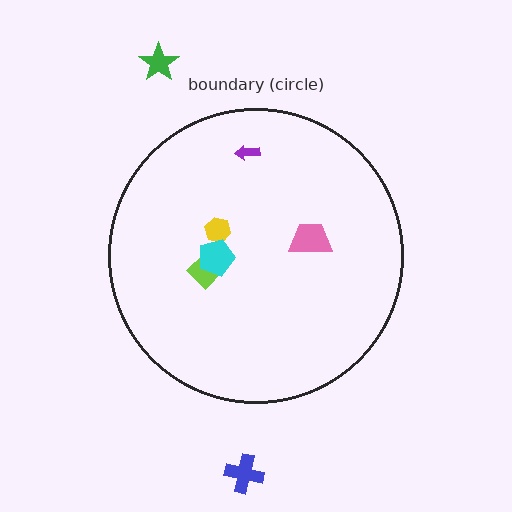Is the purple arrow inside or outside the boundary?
Inside.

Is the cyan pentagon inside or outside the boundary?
Inside.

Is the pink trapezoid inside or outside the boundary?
Inside.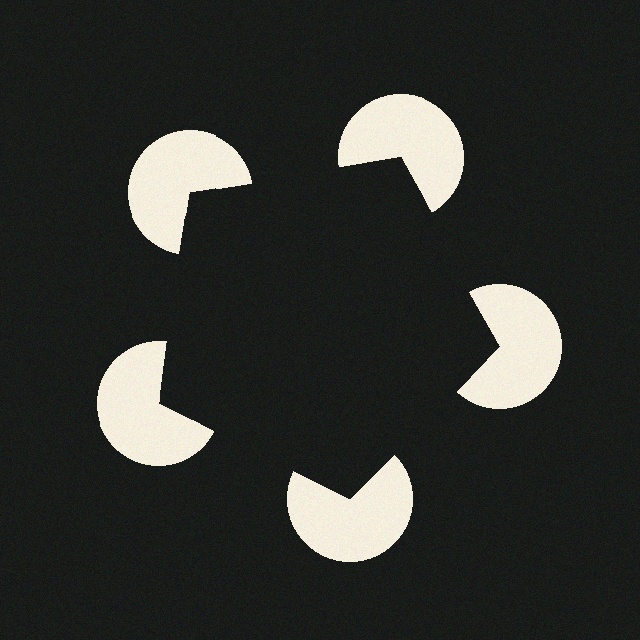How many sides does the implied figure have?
5 sides.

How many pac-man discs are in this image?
There are 5 — one at each vertex of the illusory pentagon.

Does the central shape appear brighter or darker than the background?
It typically appears slightly darker than the background, even though no actual brightness change is drawn.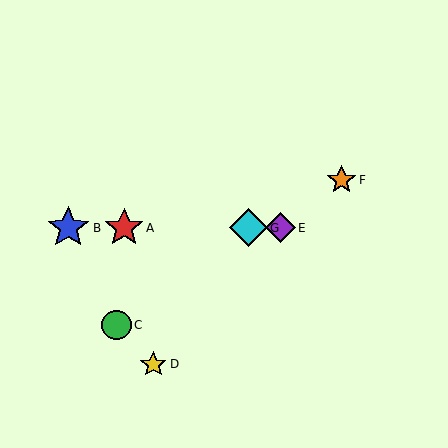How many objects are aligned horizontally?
4 objects (A, B, E, G) are aligned horizontally.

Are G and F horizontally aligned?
No, G is at y≈228 and F is at y≈180.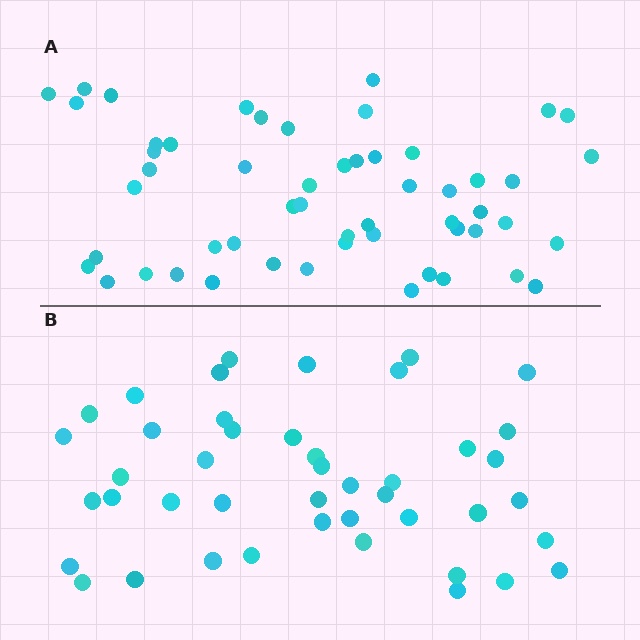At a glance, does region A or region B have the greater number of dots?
Region A (the top region) has more dots.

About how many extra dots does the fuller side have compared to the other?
Region A has roughly 10 or so more dots than region B.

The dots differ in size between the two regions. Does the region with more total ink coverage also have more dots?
No. Region B has more total ink coverage because its dots are larger, but region A actually contains more individual dots. Total area can be misleading — the number of items is what matters here.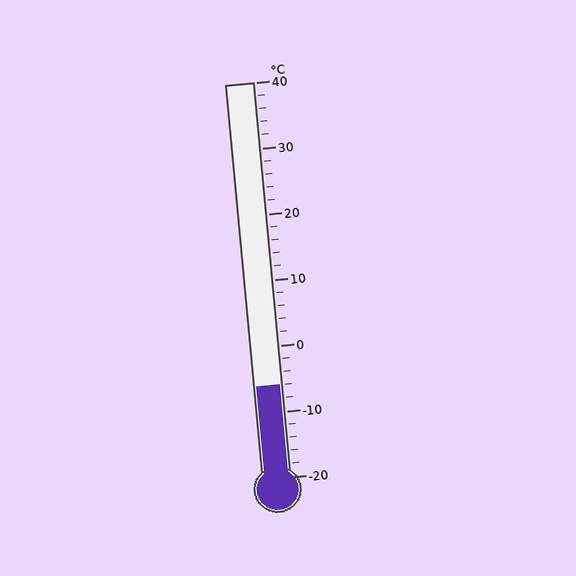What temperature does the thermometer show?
The thermometer shows approximately -6°C.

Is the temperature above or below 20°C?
The temperature is below 20°C.